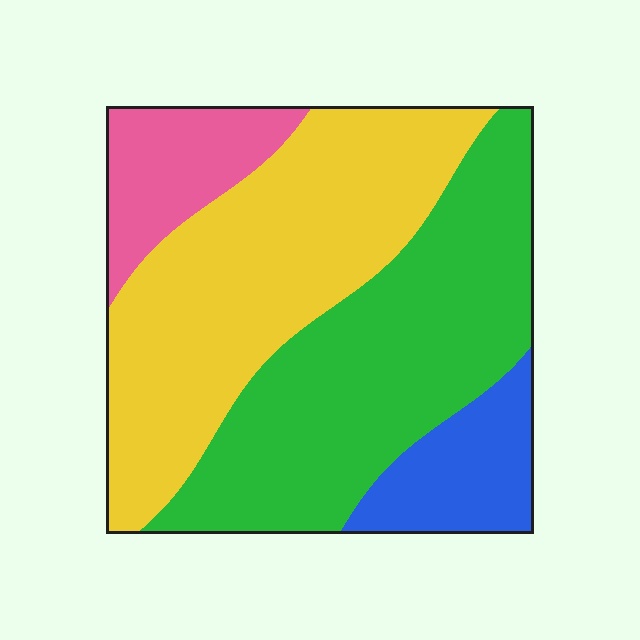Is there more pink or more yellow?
Yellow.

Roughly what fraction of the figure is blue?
Blue covers roughly 10% of the figure.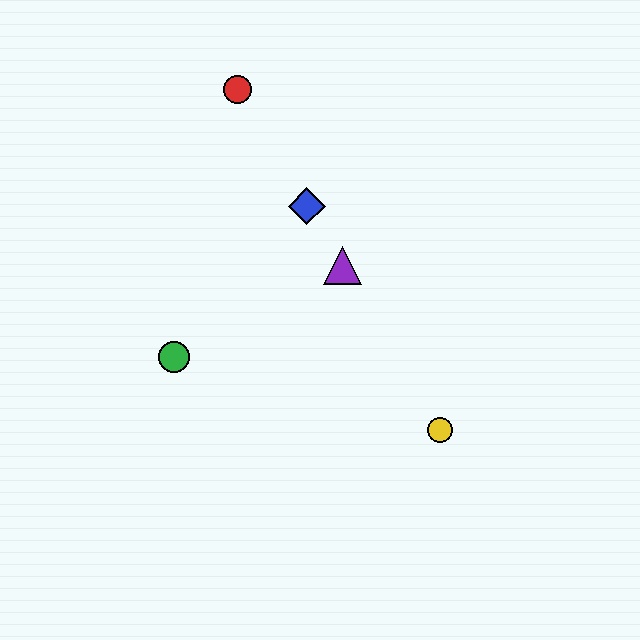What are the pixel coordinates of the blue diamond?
The blue diamond is at (307, 206).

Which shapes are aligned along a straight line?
The red circle, the blue diamond, the yellow circle, the purple triangle are aligned along a straight line.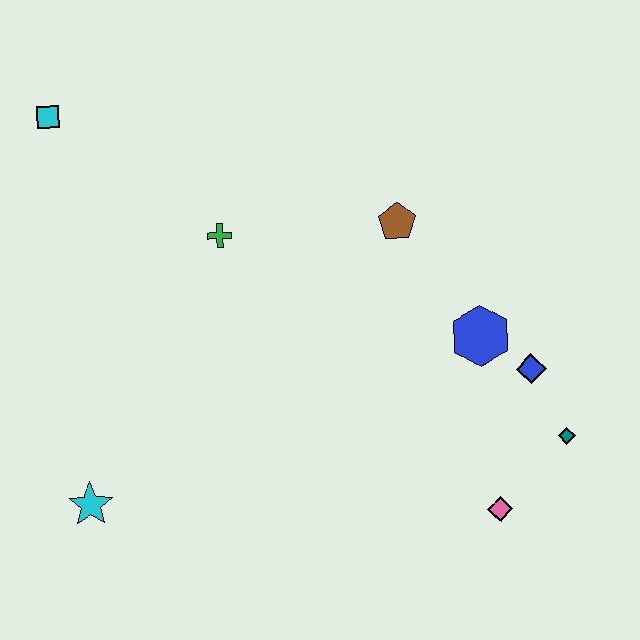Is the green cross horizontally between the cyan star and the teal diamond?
Yes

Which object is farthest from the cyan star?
The teal diamond is farthest from the cyan star.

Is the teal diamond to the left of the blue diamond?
No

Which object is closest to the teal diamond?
The blue diamond is closest to the teal diamond.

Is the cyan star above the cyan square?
No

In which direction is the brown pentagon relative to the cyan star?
The brown pentagon is to the right of the cyan star.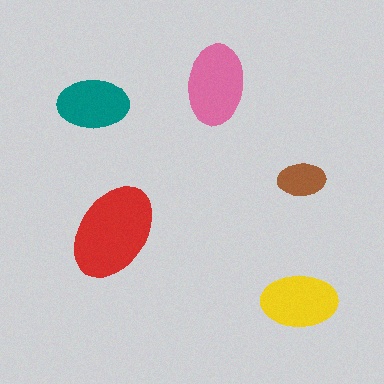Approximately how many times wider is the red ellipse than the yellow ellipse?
About 1.5 times wider.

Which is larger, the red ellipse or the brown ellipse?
The red one.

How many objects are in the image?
There are 5 objects in the image.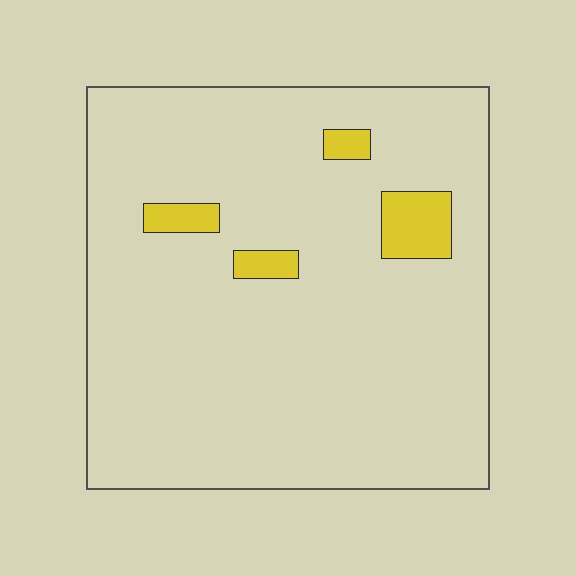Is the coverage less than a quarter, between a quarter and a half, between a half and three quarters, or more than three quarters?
Less than a quarter.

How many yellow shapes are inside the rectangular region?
4.